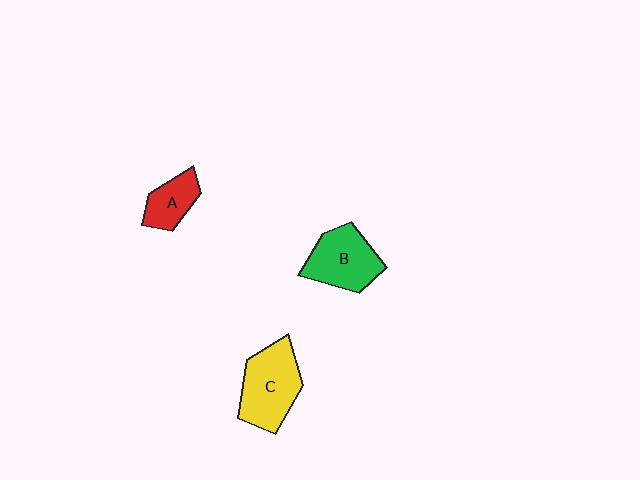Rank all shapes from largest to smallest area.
From largest to smallest: C (yellow), B (green), A (red).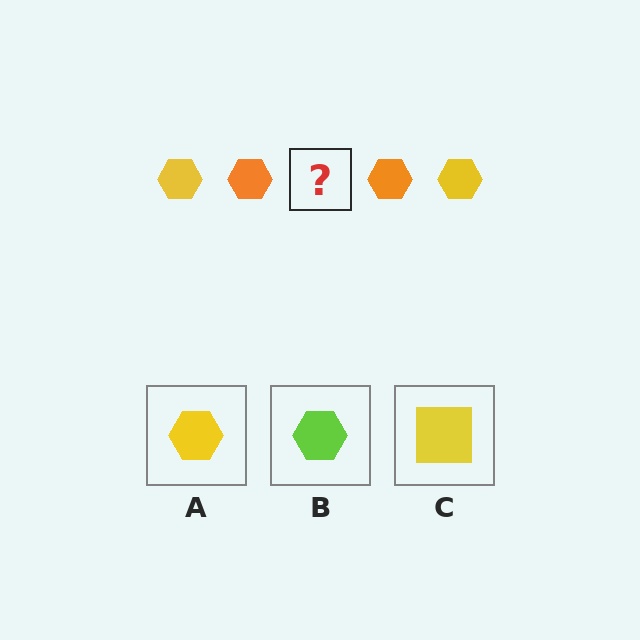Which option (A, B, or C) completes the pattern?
A.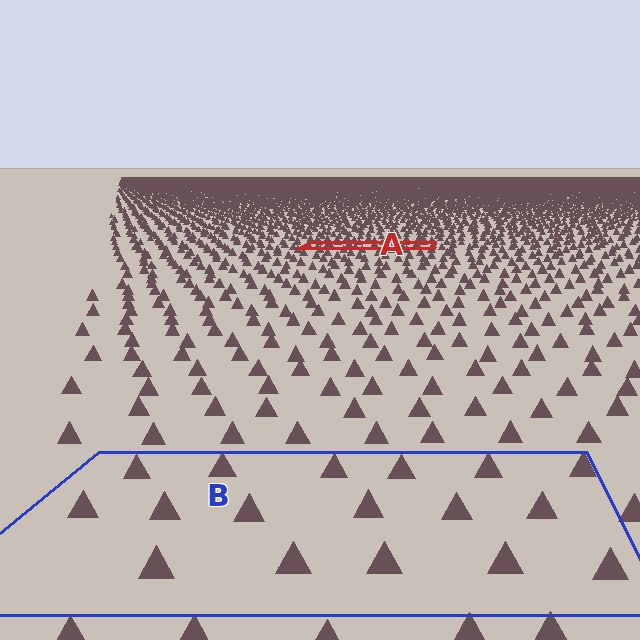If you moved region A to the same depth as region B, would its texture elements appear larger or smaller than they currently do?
They would appear larger. At a closer depth, the same texture elements are projected at a bigger on-screen size.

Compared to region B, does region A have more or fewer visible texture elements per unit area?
Region A has more texture elements per unit area — they are packed more densely because it is farther away.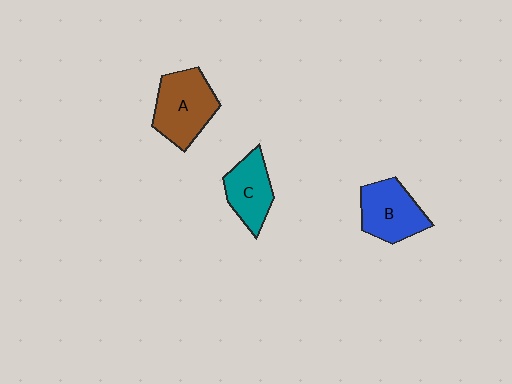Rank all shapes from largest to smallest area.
From largest to smallest: A (brown), B (blue), C (teal).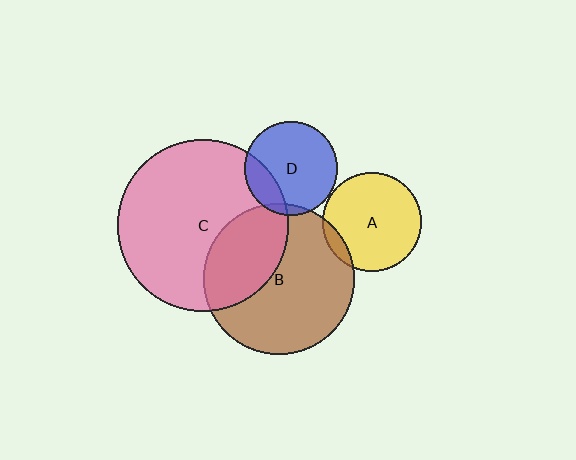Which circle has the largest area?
Circle C (pink).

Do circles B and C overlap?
Yes.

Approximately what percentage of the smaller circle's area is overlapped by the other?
Approximately 35%.